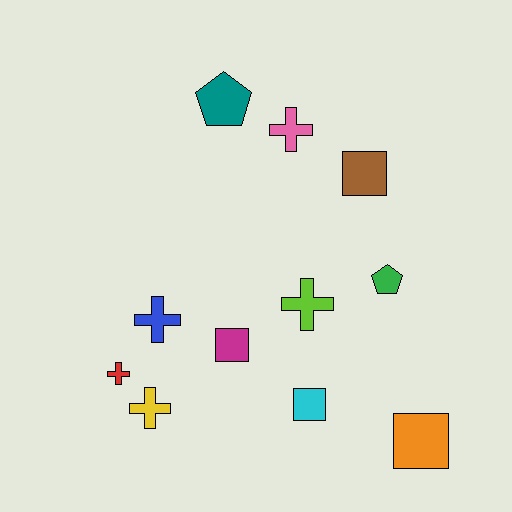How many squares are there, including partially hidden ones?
There are 4 squares.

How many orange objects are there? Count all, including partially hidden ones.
There is 1 orange object.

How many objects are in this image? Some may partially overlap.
There are 11 objects.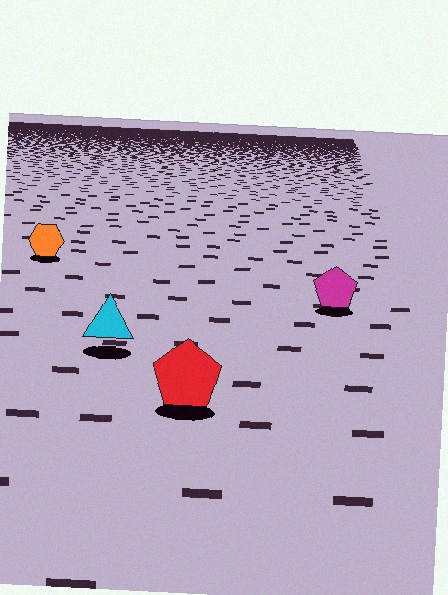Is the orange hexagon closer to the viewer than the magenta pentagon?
No. The magenta pentagon is closer — you can tell from the texture gradient: the ground texture is coarser near it.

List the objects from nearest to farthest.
From nearest to farthest: the red pentagon, the cyan triangle, the magenta pentagon, the orange hexagon.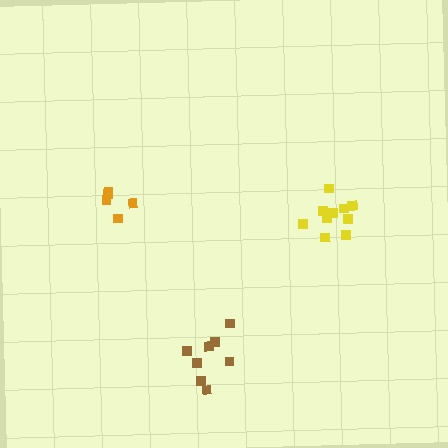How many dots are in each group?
Group 1: 10 dots, Group 2: 8 dots, Group 3: 5 dots (23 total).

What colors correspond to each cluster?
The clusters are colored: yellow, brown, orange.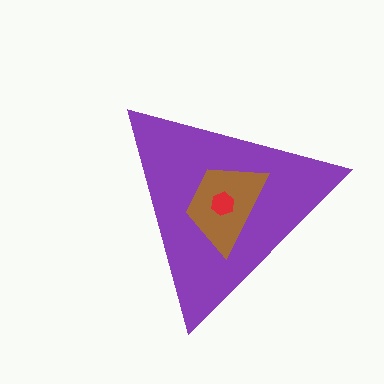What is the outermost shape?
The purple triangle.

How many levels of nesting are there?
3.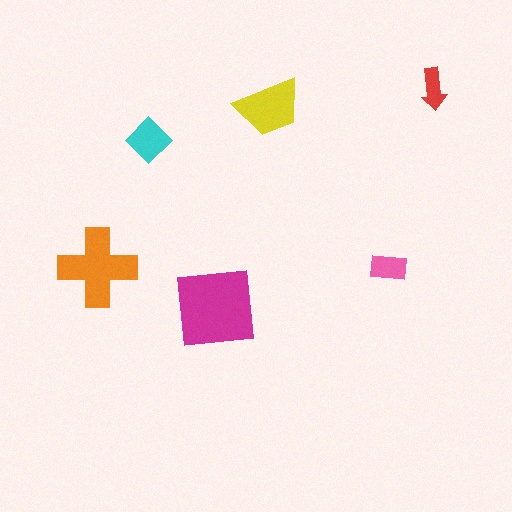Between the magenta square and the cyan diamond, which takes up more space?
The magenta square.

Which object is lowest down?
The magenta square is bottommost.